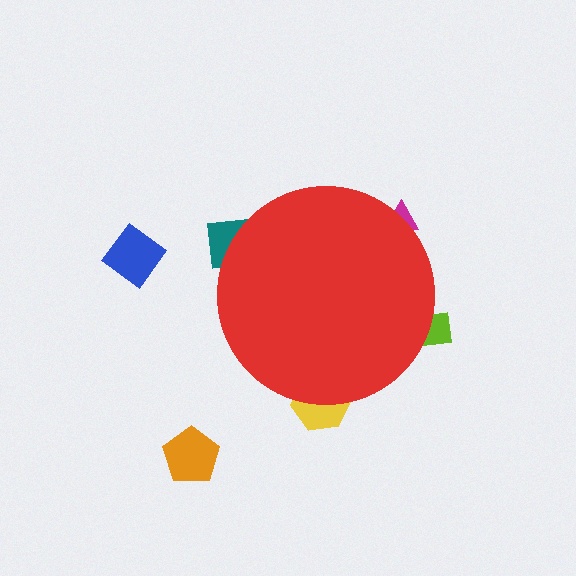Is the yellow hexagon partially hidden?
Yes, the yellow hexagon is partially hidden behind the red circle.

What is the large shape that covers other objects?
A red circle.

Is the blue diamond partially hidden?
No, the blue diamond is fully visible.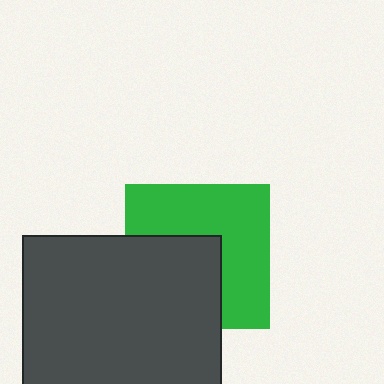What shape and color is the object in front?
The object in front is a dark gray square.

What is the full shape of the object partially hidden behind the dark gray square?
The partially hidden object is a green square.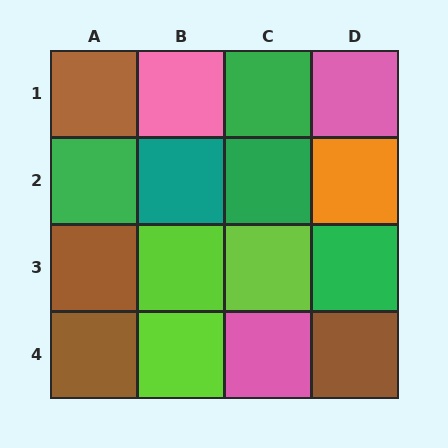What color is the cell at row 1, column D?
Pink.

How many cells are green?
4 cells are green.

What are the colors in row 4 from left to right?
Brown, lime, pink, brown.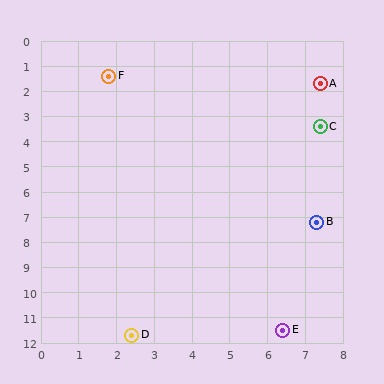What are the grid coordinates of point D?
Point D is at approximately (2.4, 11.7).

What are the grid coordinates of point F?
Point F is at approximately (1.8, 1.4).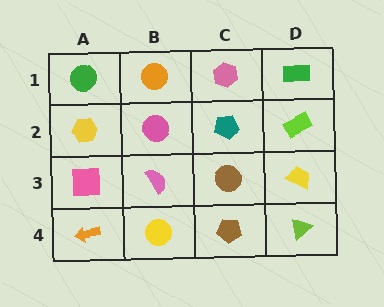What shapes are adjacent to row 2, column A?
A green circle (row 1, column A), a pink square (row 3, column A), a pink circle (row 2, column B).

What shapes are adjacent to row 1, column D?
A lime rectangle (row 2, column D), a pink hexagon (row 1, column C).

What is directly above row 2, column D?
A green rectangle.